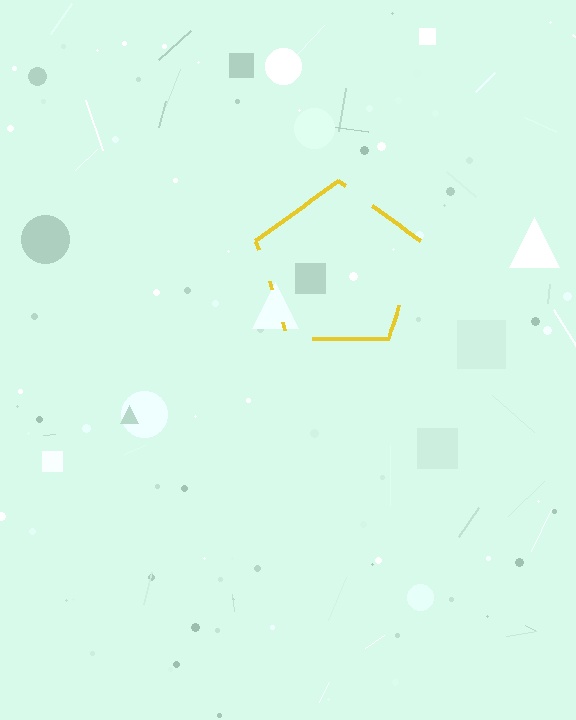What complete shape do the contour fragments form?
The contour fragments form a pentagon.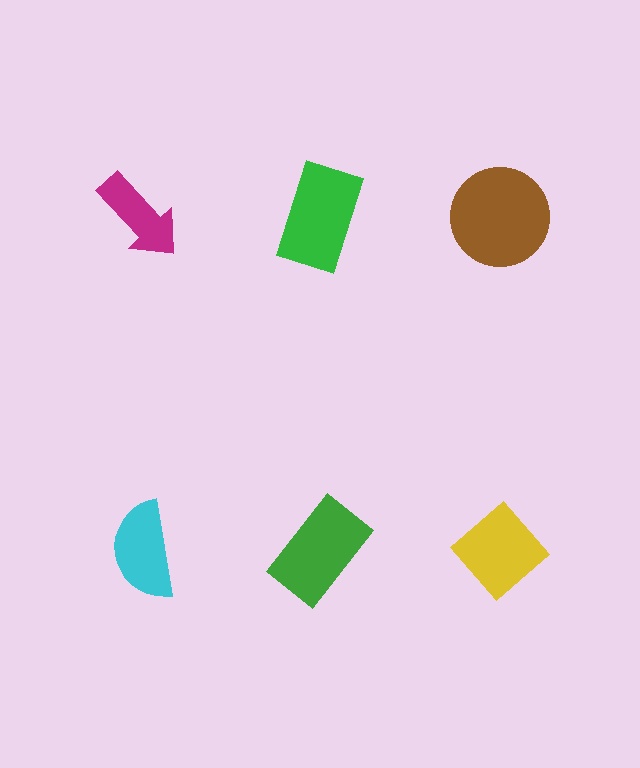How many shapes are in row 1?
3 shapes.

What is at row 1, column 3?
A brown circle.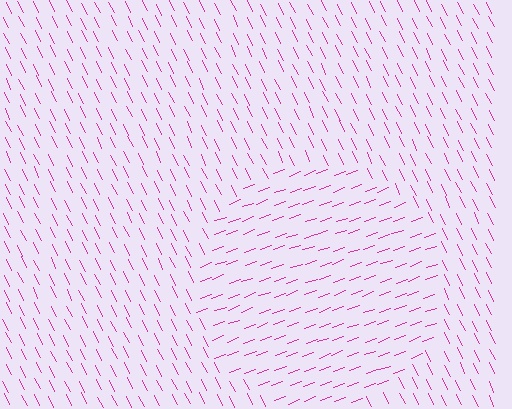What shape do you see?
I see a circle.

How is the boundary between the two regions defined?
The boundary is defined purely by a change in line orientation (approximately 84 degrees difference). All lines are the same color and thickness.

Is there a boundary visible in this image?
Yes, there is a texture boundary formed by a change in line orientation.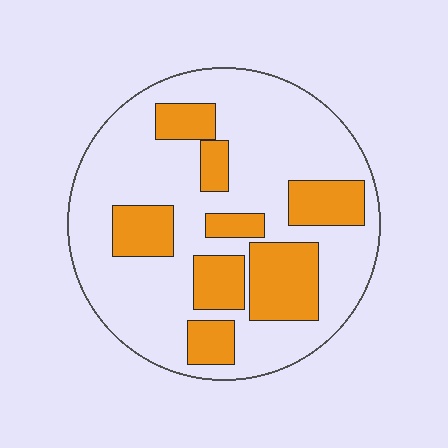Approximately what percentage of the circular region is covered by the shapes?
Approximately 30%.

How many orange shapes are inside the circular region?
8.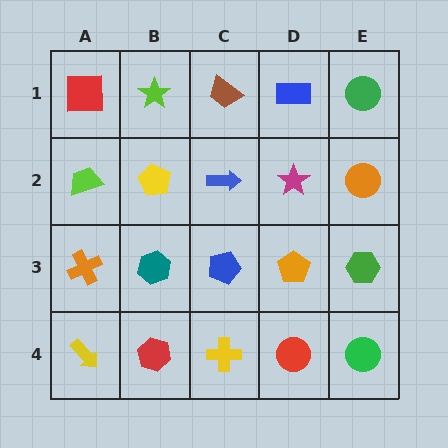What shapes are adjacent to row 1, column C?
A blue arrow (row 2, column C), a lime star (row 1, column B), a blue rectangle (row 1, column D).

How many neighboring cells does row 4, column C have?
3.